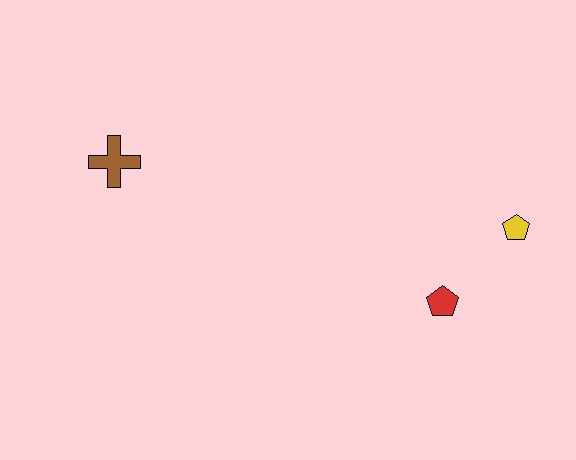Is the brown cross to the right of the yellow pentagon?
No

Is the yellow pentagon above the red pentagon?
Yes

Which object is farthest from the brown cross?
The yellow pentagon is farthest from the brown cross.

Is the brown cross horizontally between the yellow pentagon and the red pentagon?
No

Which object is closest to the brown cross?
The red pentagon is closest to the brown cross.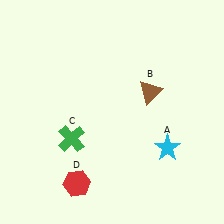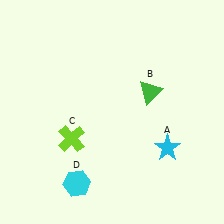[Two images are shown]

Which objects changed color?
B changed from brown to green. C changed from green to lime. D changed from red to cyan.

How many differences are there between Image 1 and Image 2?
There are 3 differences between the two images.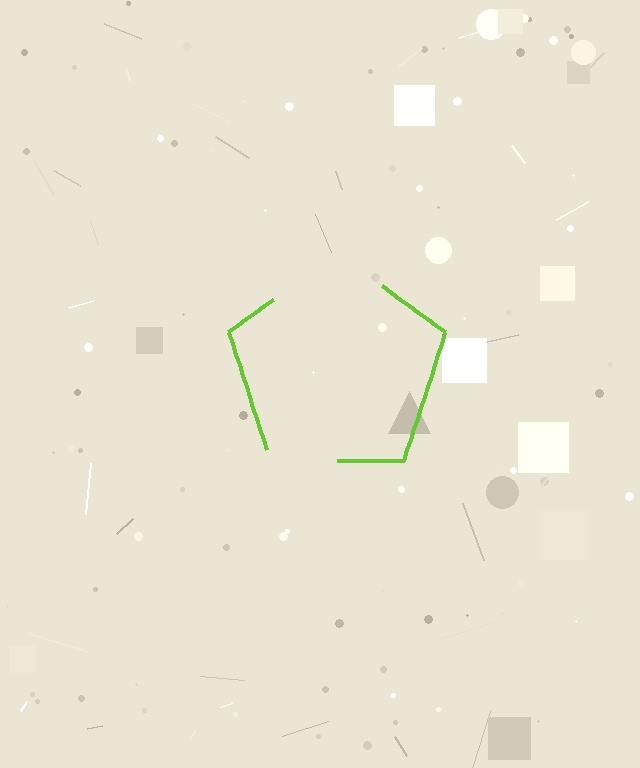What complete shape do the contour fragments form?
The contour fragments form a pentagon.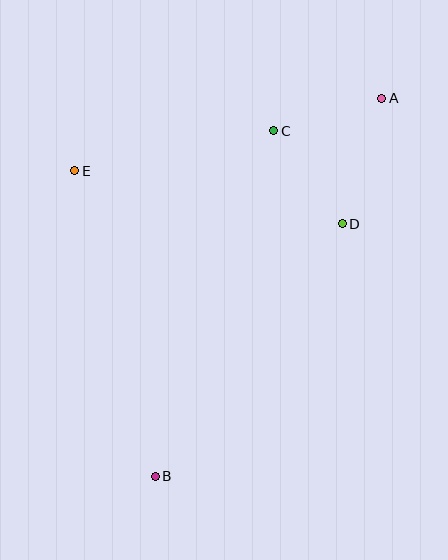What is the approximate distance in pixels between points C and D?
The distance between C and D is approximately 115 pixels.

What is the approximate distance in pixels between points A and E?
The distance between A and E is approximately 315 pixels.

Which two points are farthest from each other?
Points A and B are farthest from each other.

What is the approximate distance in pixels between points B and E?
The distance between B and E is approximately 316 pixels.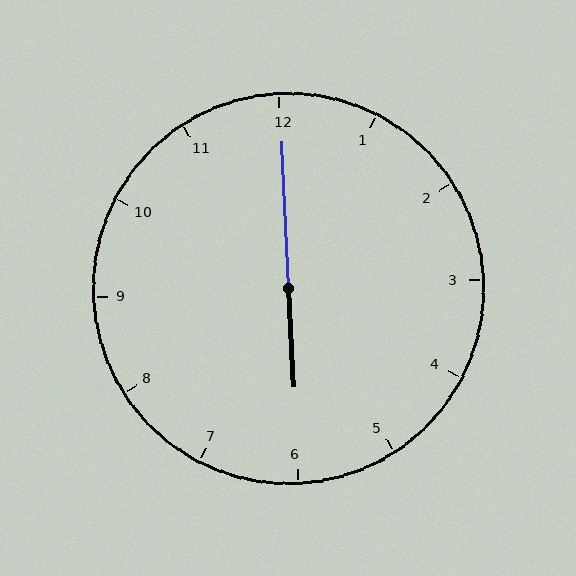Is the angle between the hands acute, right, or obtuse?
It is obtuse.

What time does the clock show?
6:00.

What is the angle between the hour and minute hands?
Approximately 180 degrees.